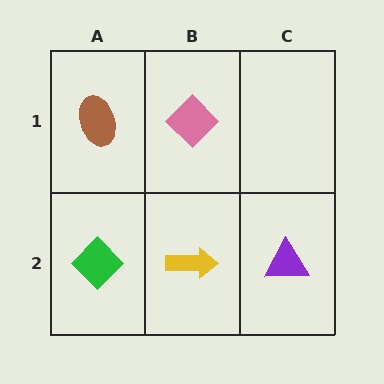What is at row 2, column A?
A green diamond.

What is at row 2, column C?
A purple triangle.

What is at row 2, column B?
A yellow arrow.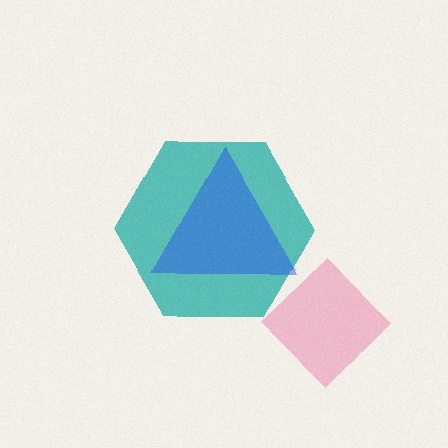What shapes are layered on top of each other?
The layered shapes are: a teal hexagon, a pink diamond, a blue triangle.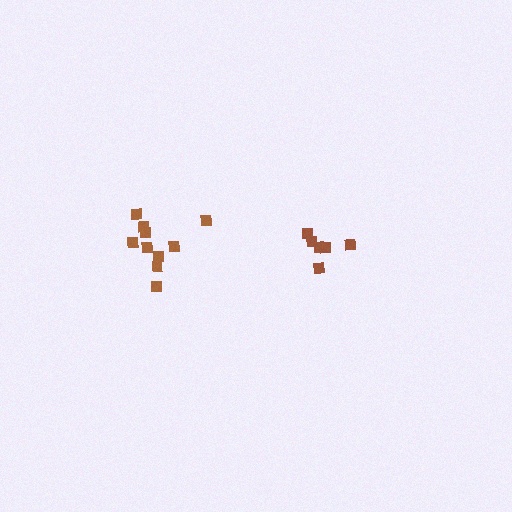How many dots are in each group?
Group 1: 6 dots, Group 2: 10 dots (16 total).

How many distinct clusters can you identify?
There are 2 distinct clusters.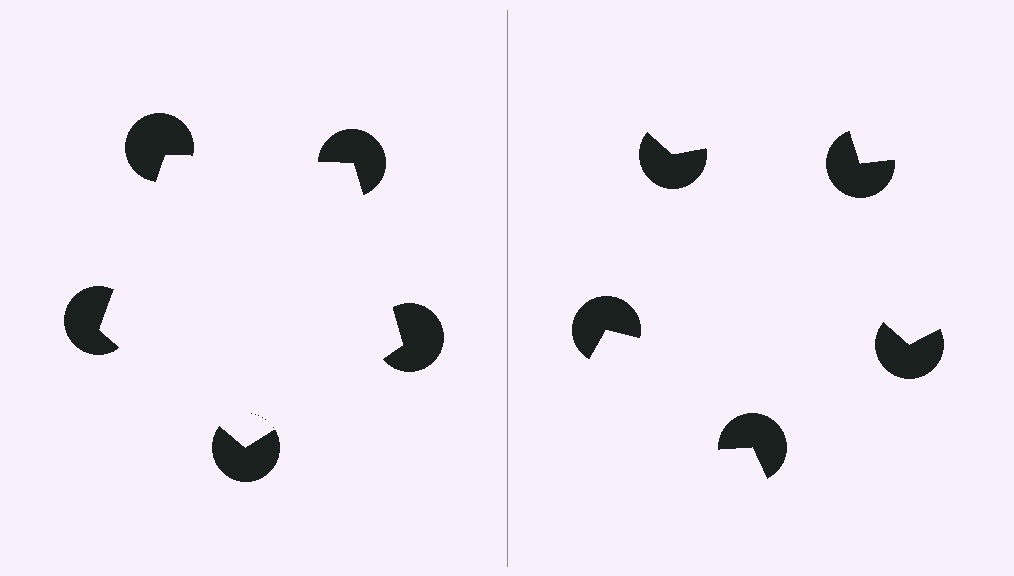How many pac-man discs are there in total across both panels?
10 — 5 on each side.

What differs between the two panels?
The pac-man discs are positioned identically on both sides; only the wedge orientations differ. On the left they align to a pentagon; on the right they are misaligned.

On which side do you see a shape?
An illusory pentagon appears on the left side. On the right side the wedge cuts are rotated, so no coherent shape forms.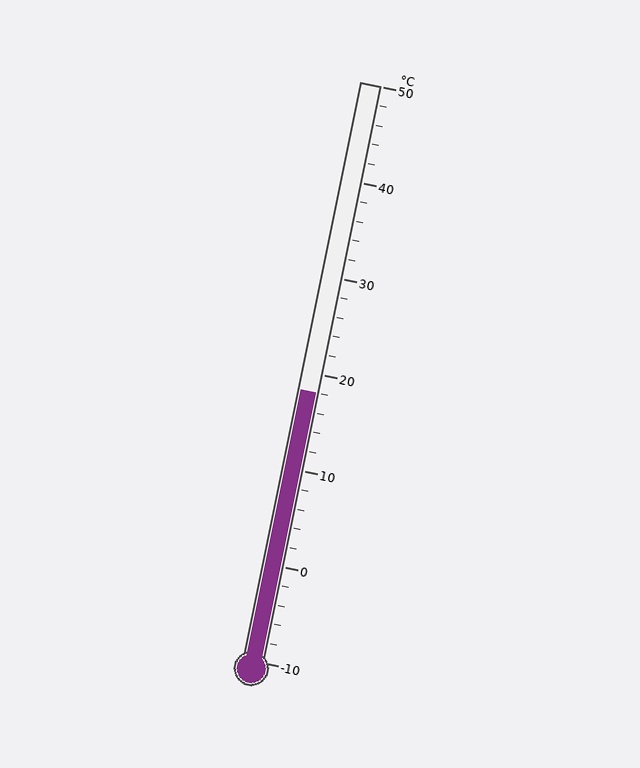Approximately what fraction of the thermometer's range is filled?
The thermometer is filled to approximately 45% of its range.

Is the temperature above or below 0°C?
The temperature is above 0°C.